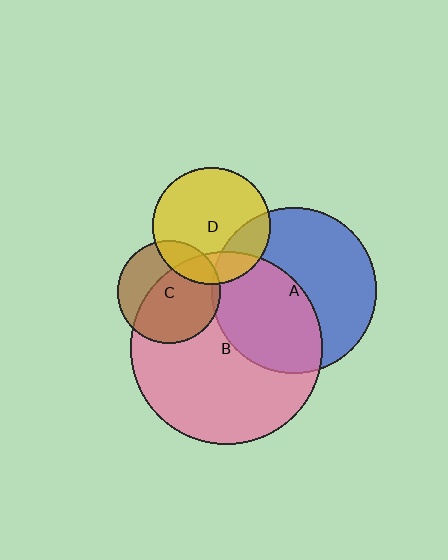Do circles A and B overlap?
Yes.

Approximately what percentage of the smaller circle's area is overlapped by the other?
Approximately 45%.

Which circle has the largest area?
Circle B (pink).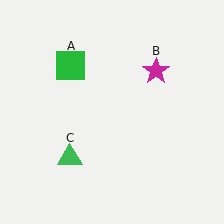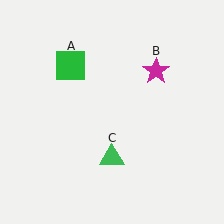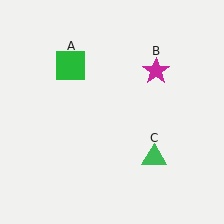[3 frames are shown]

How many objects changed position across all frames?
1 object changed position: green triangle (object C).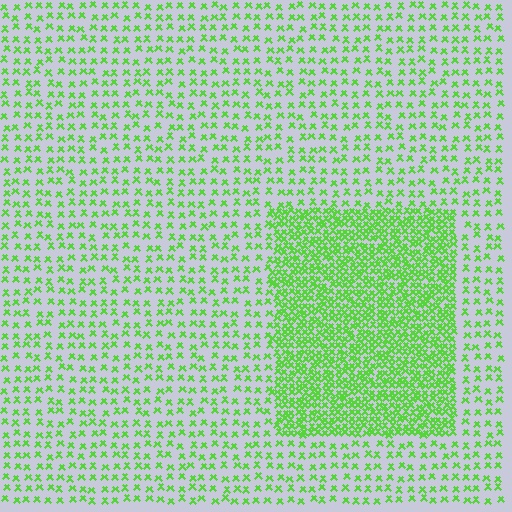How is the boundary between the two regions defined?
The boundary is defined by a change in element density (approximately 2.7x ratio). All elements are the same color, size, and shape.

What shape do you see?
I see a rectangle.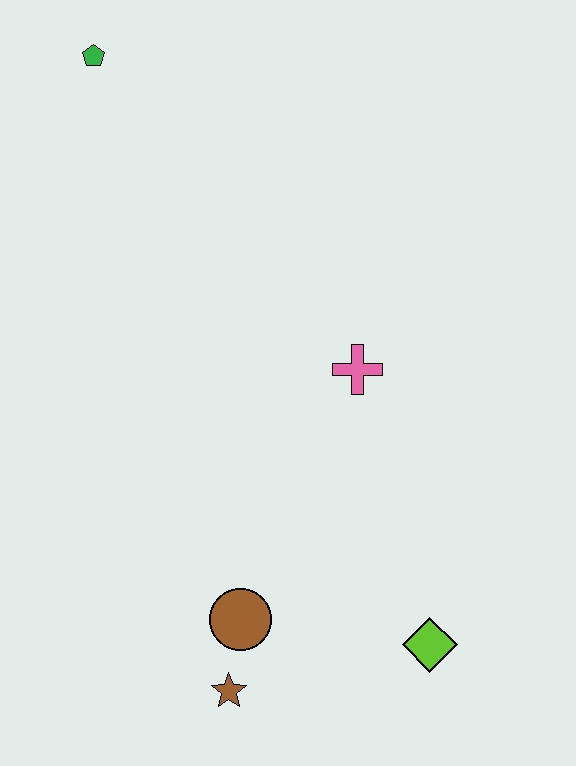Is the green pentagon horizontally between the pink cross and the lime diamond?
No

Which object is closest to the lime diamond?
The brown circle is closest to the lime diamond.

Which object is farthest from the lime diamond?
The green pentagon is farthest from the lime diamond.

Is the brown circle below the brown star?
No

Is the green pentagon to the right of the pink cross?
No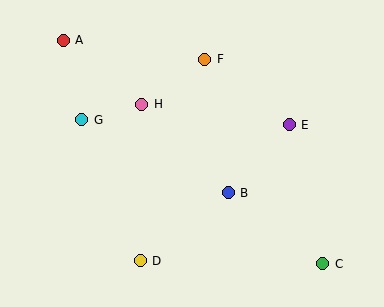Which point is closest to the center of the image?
Point B at (228, 193) is closest to the center.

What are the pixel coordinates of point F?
Point F is at (205, 59).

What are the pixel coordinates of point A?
Point A is at (63, 40).